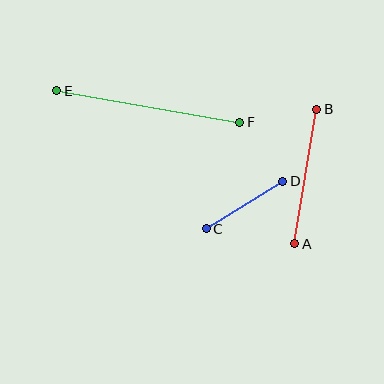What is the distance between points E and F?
The distance is approximately 186 pixels.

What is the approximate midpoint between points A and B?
The midpoint is at approximately (306, 176) pixels.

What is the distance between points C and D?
The distance is approximately 91 pixels.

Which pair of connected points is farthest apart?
Points E and F are farthest apart.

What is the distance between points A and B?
The distance is approximately 136 pixels.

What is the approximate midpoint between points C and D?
The midpoint is at approximately (245, 205) pixels.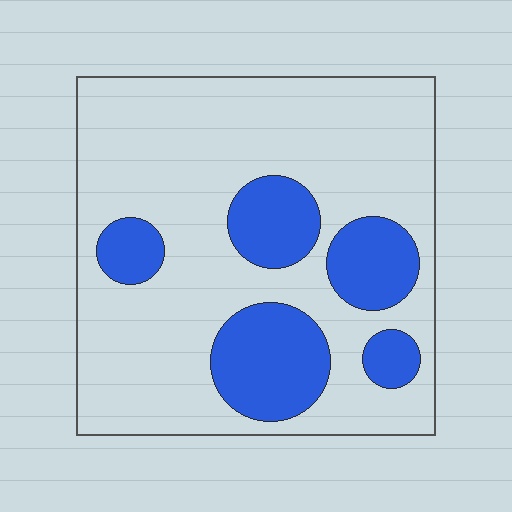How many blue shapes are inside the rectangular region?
5.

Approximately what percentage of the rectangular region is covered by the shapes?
Approximately 25%.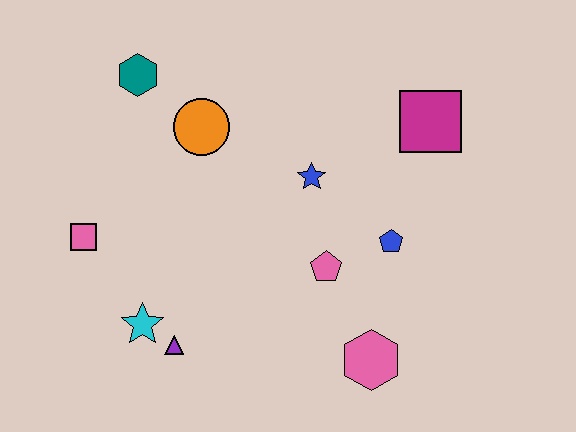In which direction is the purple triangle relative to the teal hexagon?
The purple triangle is below the teal hexagon.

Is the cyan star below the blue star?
Yes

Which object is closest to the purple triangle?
The cyan star is closest to the purple triangle.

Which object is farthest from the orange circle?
The pink hexagon is farthest from the orange circle.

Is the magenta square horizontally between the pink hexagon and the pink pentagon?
No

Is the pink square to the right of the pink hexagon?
No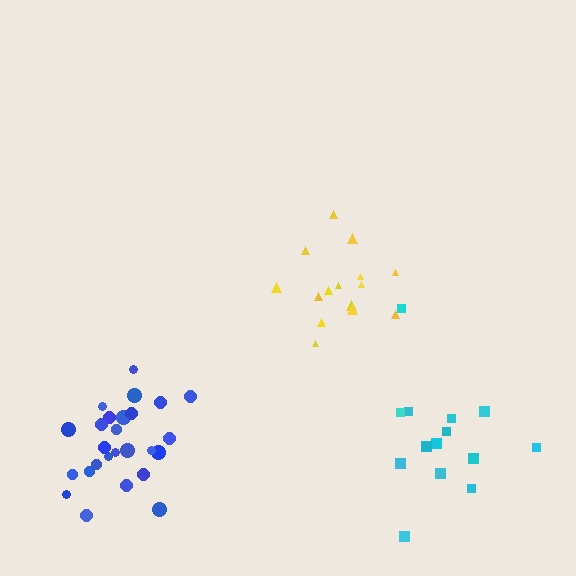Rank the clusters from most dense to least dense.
blue, yellow, cyan.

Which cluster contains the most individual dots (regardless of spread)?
Blue (27).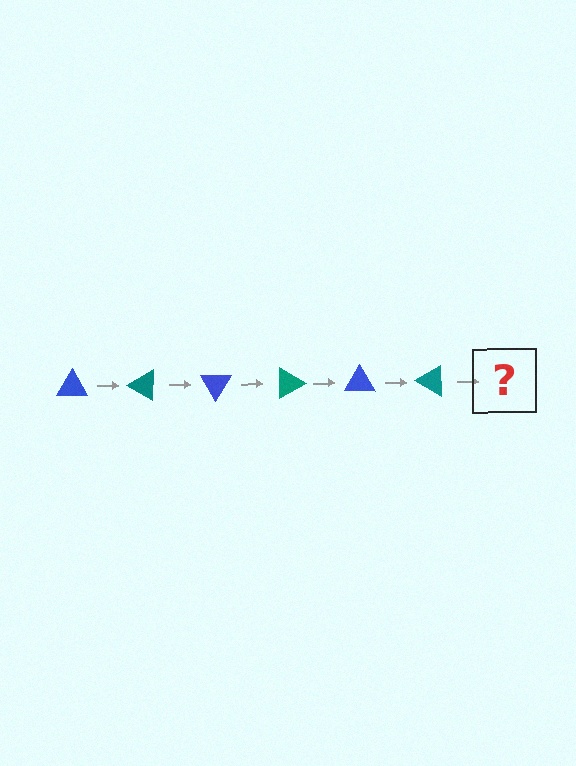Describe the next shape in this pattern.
It should be a blue triangle, rotated 180 degrees from the start.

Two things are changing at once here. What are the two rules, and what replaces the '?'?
The two rules are that it rotates 30 degrees each step and the color cycles through blue and teal. The '?' should be a blue triangle, rotated 180 degrees from the start.